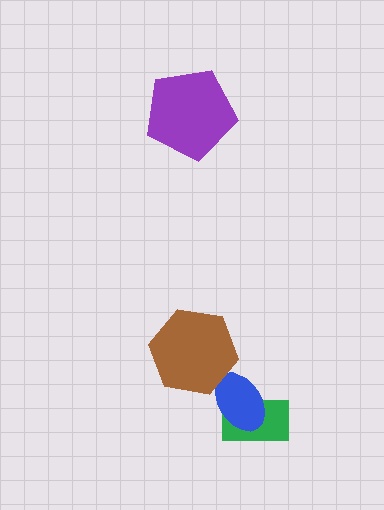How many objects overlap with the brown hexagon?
1 object overlaps with the brown hexagon.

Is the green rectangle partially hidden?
Yes, it is partially covered by another shape.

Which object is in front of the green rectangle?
The blue ellipse is in front of the green rectangle.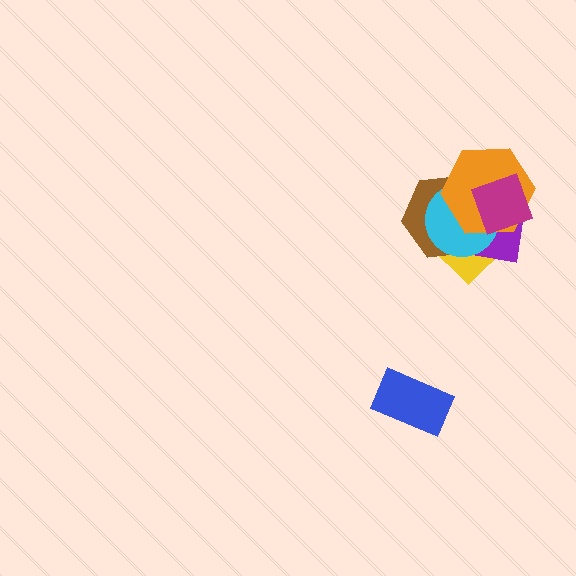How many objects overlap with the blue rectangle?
0 objects overlap with the blue rectangle.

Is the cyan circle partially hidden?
Yes, it is partially covered by another shape.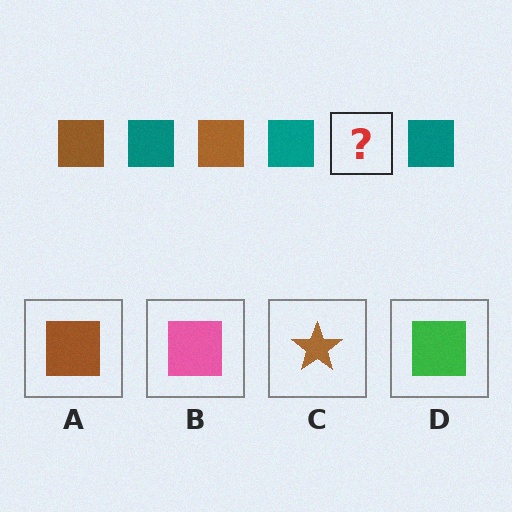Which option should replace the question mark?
Option A.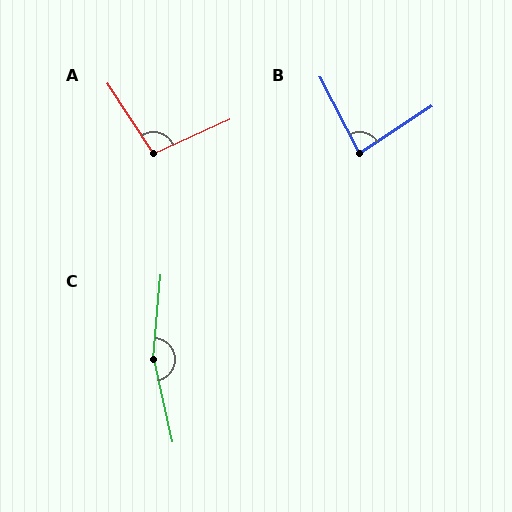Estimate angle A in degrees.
Approximately 99 degrees.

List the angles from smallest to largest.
B (84°), A (99°), C (162°).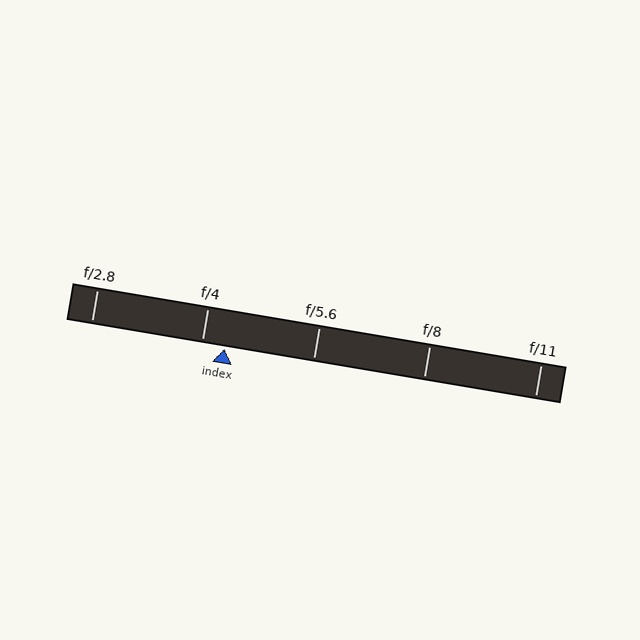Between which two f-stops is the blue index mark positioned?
The index mark is between f/4 and f/5.6.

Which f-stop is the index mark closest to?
The index mark is closest to f/4.